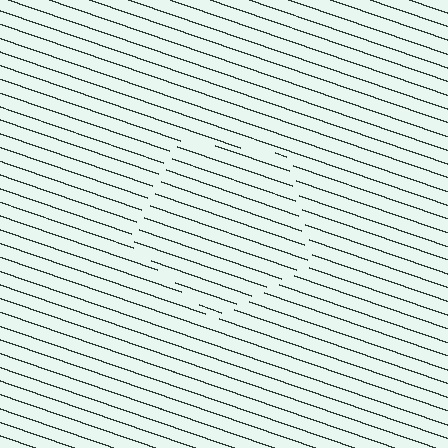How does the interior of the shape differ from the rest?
The interior of the shape contains the same grating, shifted by half a period — the contour is defined by the phase discontinuity where line-ends from the inner and outer gratings abut.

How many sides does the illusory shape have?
5 sides — the line-ends trace a pentagon.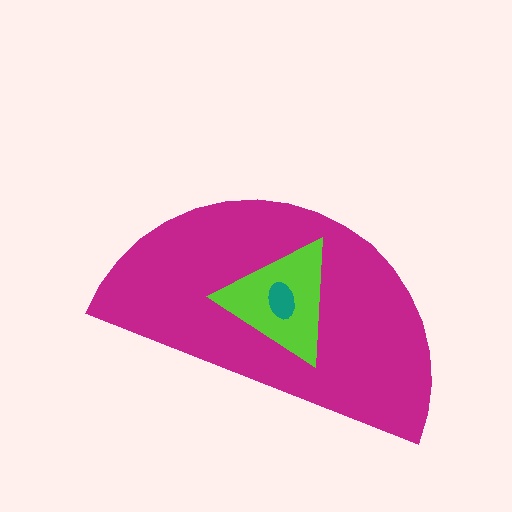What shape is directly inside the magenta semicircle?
The lime triangle.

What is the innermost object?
The teal ellipse.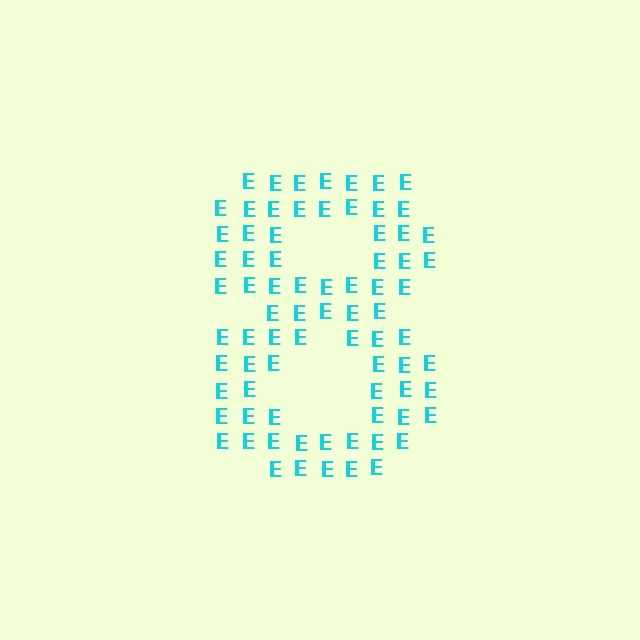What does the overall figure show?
The overall figure shows the digit 8.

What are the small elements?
The small elements are letter E's.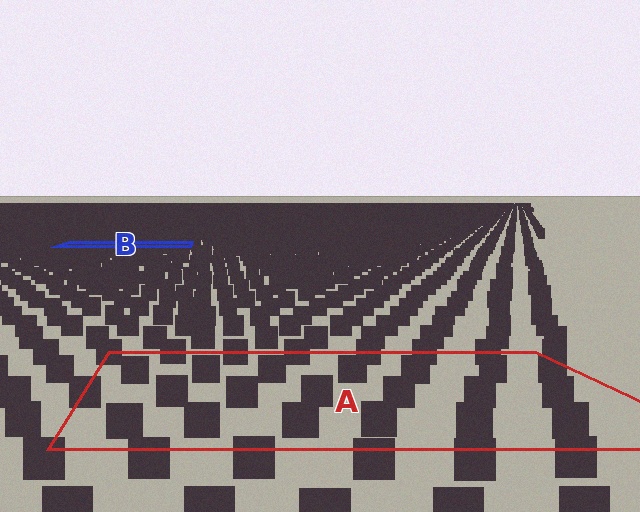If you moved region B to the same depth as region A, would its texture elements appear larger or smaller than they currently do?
They would appear larger. At a closer depth, the same texture elements are projected at a bigger on-screen size.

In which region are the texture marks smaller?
The texture marks are smaller in region B, because it is farther away.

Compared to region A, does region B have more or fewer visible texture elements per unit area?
Region B has more texture elements per unit area — they are packed more densely because it is farther away.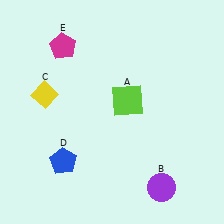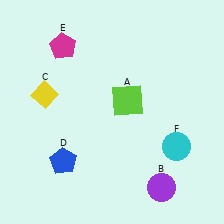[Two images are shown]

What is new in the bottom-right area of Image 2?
A cyan circle (F) was added in the bottom-right area of Image 2.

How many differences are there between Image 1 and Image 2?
There is 1 difference between the two images.